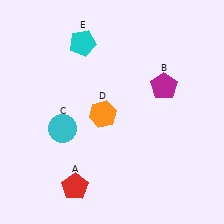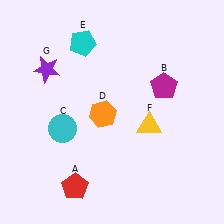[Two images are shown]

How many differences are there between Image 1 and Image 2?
There are 2 differences between the two images.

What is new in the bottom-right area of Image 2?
A yellow triangle (F) was added in the bottom-right area of Image 2.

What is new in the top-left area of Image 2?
A purple star (G) was added in the top-left area of Image 2.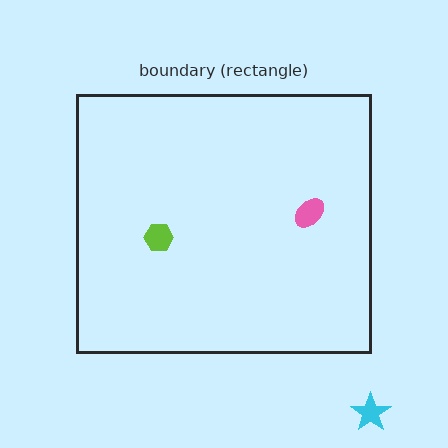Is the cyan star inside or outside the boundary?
Outside.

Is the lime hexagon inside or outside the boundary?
Inside.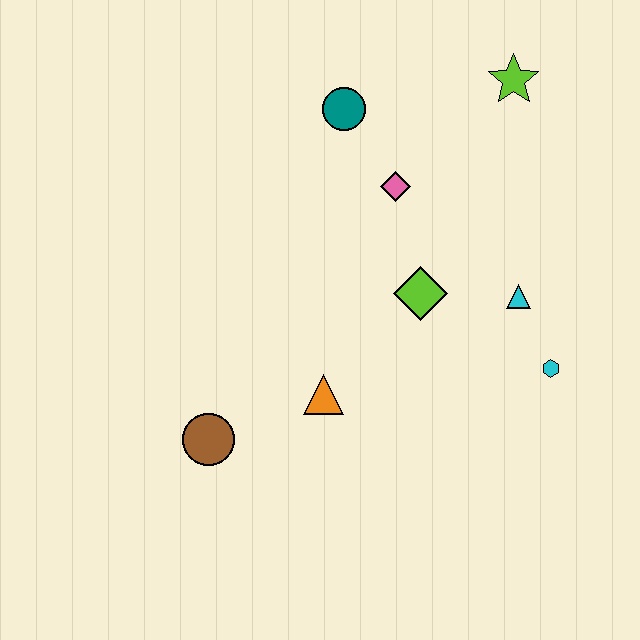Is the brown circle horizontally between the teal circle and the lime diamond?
No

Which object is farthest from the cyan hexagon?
The brown circle is farthest from the cyan hexagon.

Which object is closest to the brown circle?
The orange triangle is closest to the brown circle.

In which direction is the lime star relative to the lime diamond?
The lime star is above the lime diamond.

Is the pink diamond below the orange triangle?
No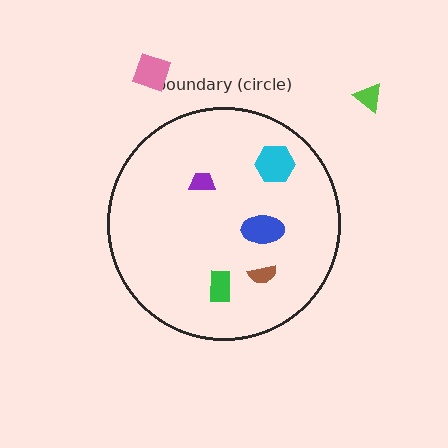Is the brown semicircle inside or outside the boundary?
Inside.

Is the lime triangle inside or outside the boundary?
Outside.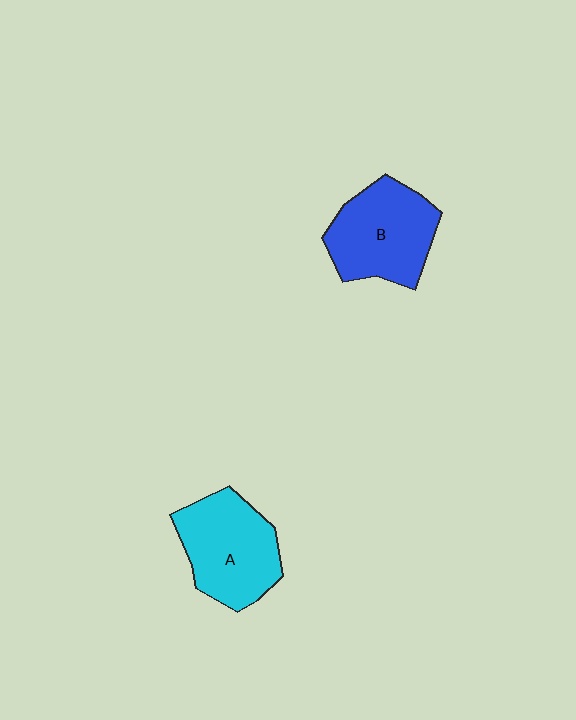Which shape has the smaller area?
Shape B (blue).